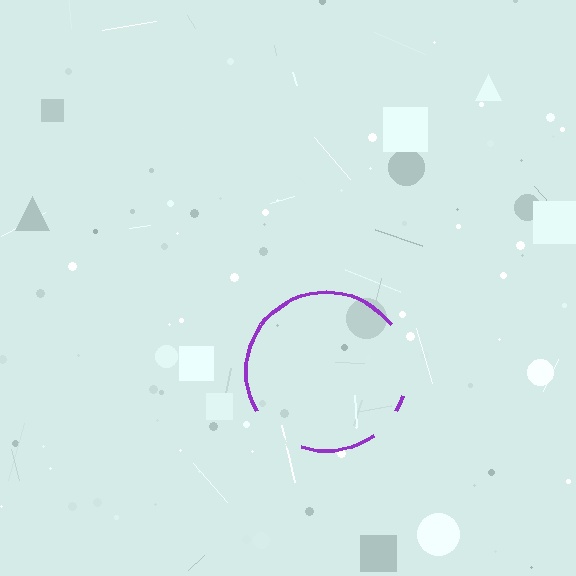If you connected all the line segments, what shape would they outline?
They would outline a circle.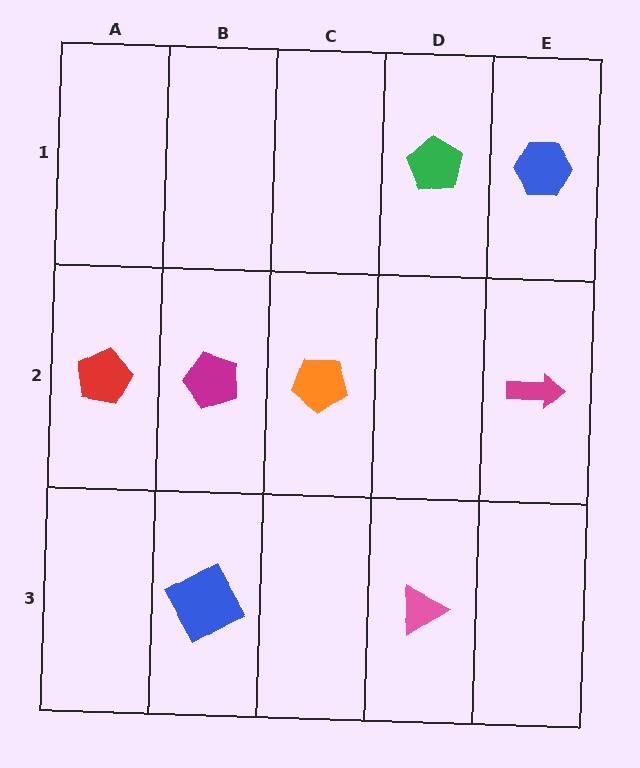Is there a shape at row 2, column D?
No, that cell is empty.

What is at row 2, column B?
A magenta pentagon.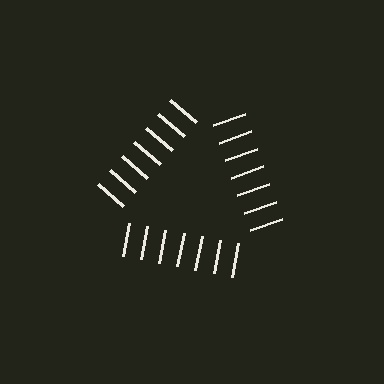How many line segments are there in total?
21 — 7 along each of the 3 edges.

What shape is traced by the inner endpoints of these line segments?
An illusory triangle — the line segments terminate on its edges but no continuous stroke is drawn.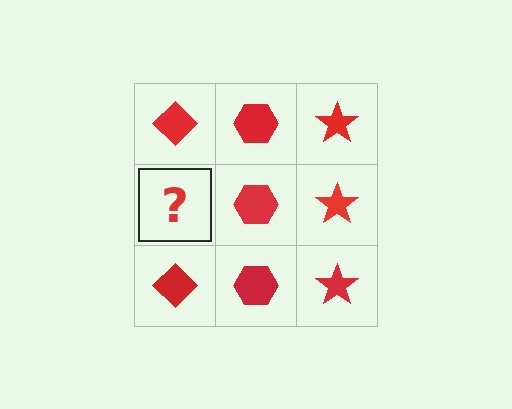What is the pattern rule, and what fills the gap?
The rule is that each column has a consistent shape. The gap should be filled with a red diamond.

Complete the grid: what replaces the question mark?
The question mark should be replaced with a red diamond.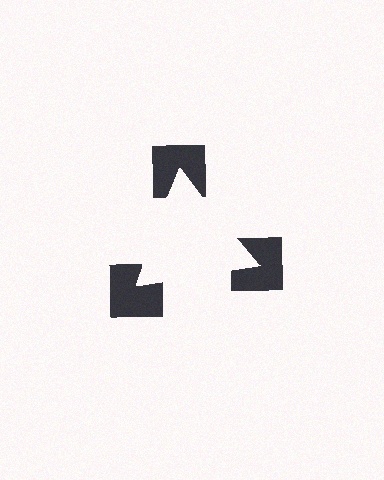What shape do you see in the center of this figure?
An illusory triangle — its edges are inferred from the aligned wedge cuts in the notched squares, not physically drawn.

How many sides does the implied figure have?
3 sides.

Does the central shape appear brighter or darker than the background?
It typically appears slightly brighter than the background, even though no actual brightness change is drawn.